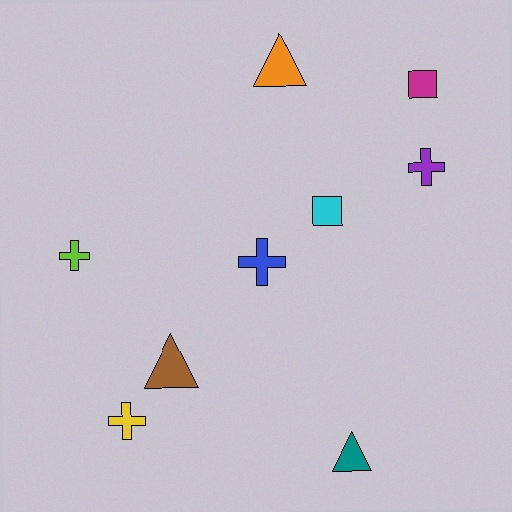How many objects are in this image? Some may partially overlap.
There are 9 objects.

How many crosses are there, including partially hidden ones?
There are 4 crosses.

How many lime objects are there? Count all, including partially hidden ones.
There is 1 lime object.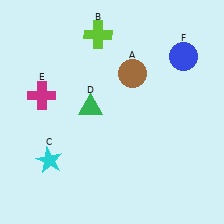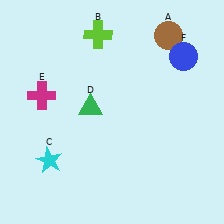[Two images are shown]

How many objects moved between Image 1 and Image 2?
1 object moved between the two images.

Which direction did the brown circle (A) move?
The brown circle (A) moved up.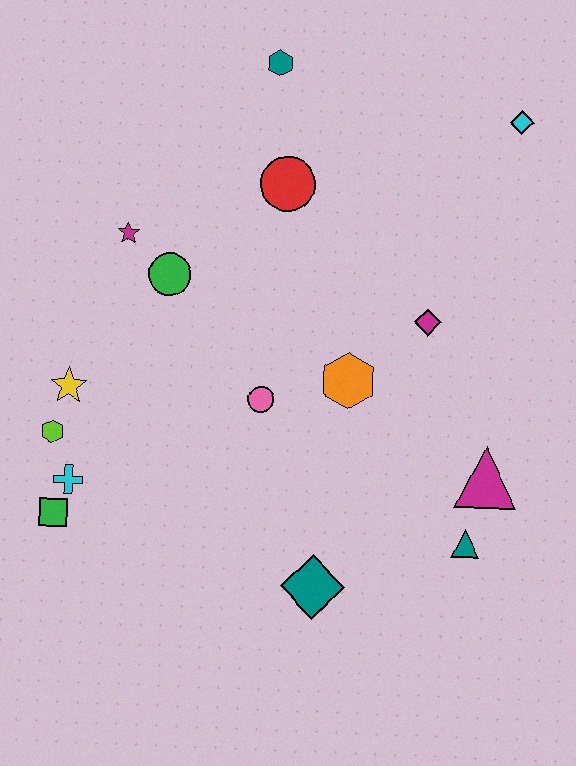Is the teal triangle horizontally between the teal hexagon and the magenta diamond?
No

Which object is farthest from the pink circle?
The cyan diamond is farthest from the pink circle.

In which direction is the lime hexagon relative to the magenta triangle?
The lime hexagon is to the left of the magenta triangle.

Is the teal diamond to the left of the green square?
No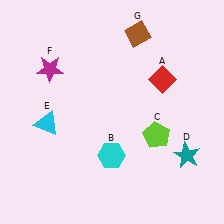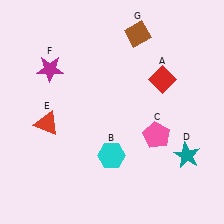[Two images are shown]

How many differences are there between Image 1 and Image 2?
There are 2 differences between the two images.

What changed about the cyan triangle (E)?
In Image 1, E is cyan. In Image 2, it changed to red.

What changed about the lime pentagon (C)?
In Image 1, C is lime. In Image 2, it changed to pink.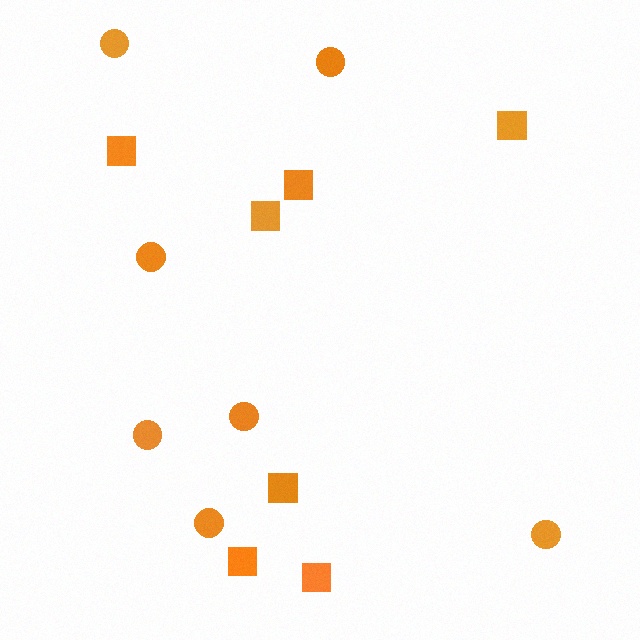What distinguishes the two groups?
There are 2 groups: one group of circles (7) and one group of squares (7).